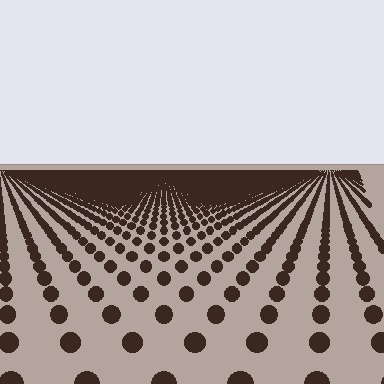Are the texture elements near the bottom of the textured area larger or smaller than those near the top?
Larger. Near the bottom, elements are closer to the viewer and appear at a bigger on-screen size.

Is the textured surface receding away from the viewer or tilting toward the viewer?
The surface is receding away from the viewer. Texture elements get smaller and denser toward the top.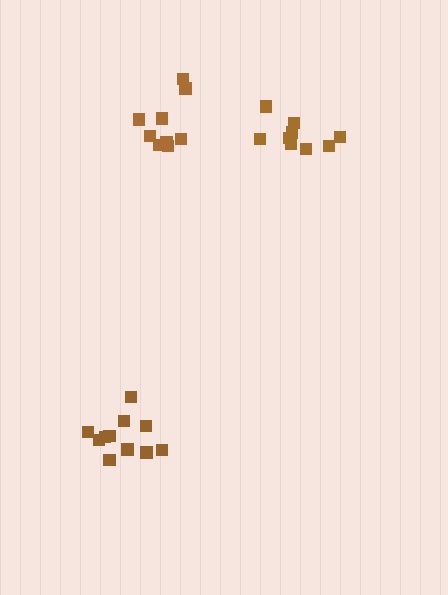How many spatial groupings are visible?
There are 3 spatial groupings.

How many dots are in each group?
Group 1: 10 dots, Group 2: 11 dots, Group 3: 9 dots (30 total).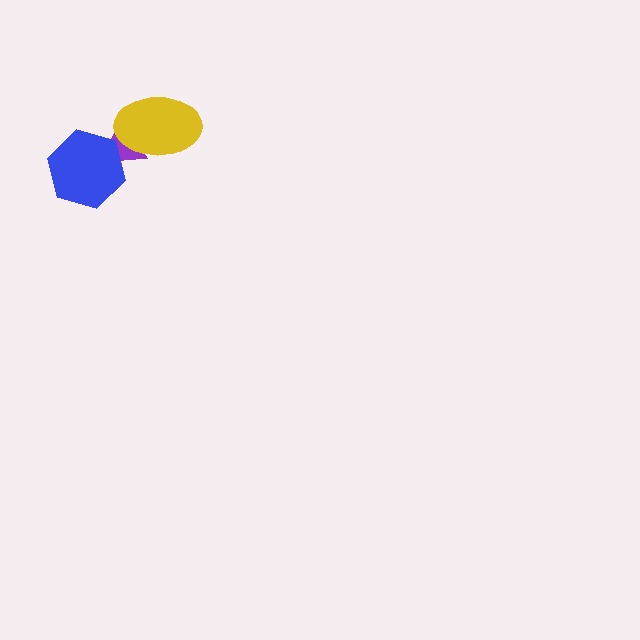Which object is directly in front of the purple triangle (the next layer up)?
The blue hexagon is directly in front of the purple triangle.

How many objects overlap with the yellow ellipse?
1 object overlaps with the yellow ellipse.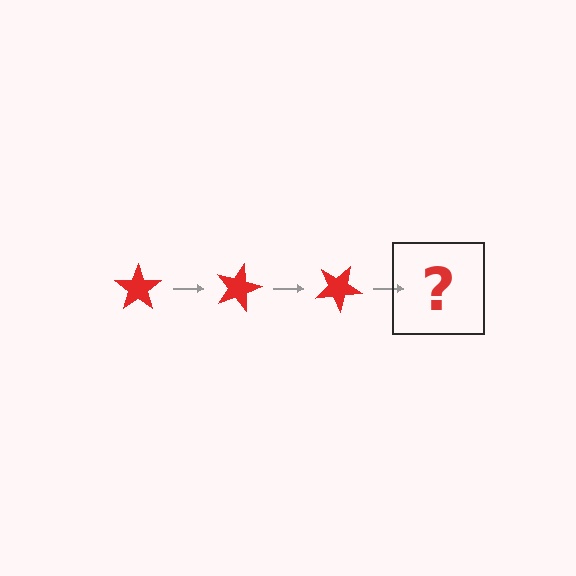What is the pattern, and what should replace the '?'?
The pattern is that the star rotates 15 degrees each step. The '?' should be a red star rotated 45 degrees.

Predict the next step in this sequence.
The next step is a red star rotated 45 degrees.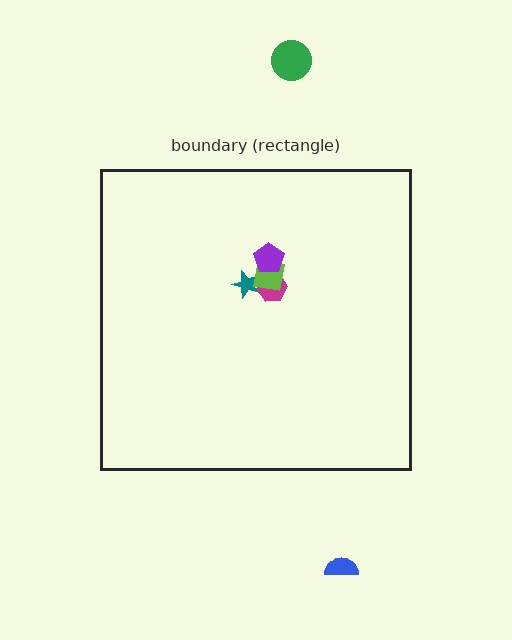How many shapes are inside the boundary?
4 inside, 2 outside.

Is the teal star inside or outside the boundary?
Inside.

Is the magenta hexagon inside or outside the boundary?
Inside.